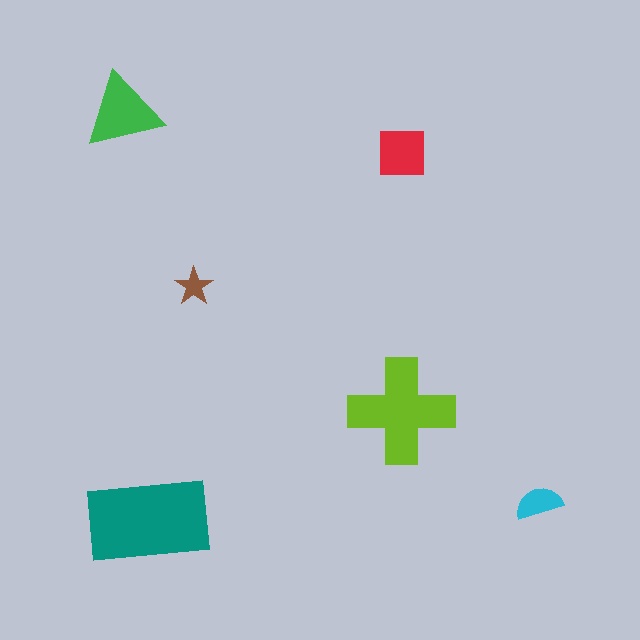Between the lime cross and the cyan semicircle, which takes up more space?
The lime cross.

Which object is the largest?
The teal rectangle.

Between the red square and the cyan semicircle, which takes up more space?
The red square.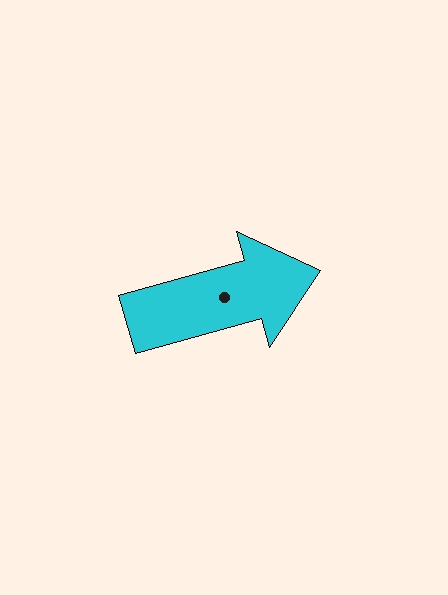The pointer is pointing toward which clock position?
Roughly 2 o'clock.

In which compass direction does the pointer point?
East.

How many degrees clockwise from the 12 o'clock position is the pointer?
Approximately 74 degrees.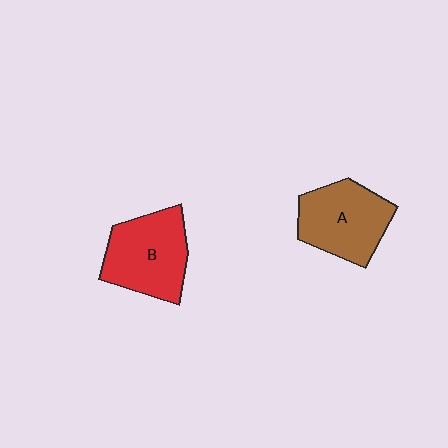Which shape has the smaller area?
Shape A (brown).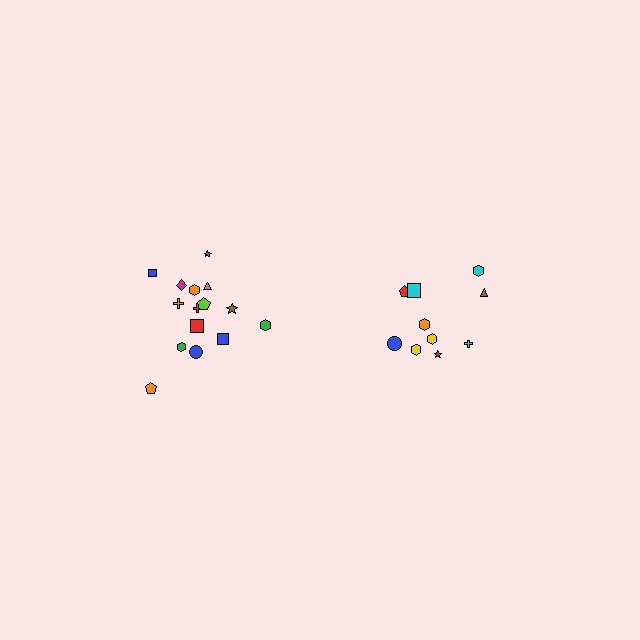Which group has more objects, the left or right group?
The left group.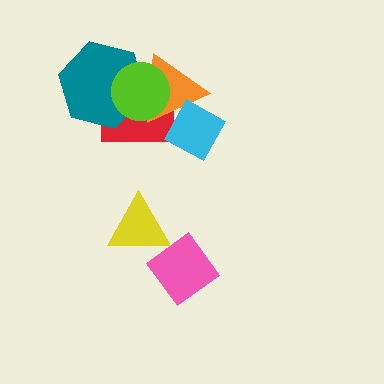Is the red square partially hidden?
Yes, it is partially covered by another shape.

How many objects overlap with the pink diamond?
0 objects overlap with the pink diamond.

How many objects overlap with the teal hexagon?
3 objects overlap with the teal hexagon.